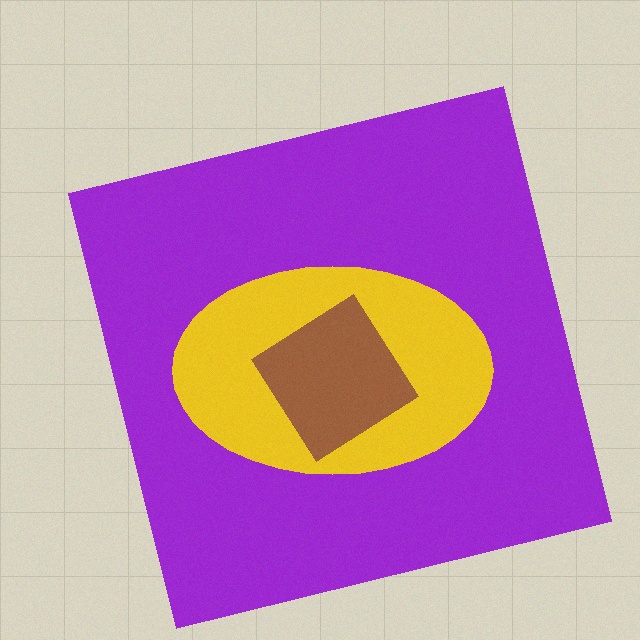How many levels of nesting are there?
3.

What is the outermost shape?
The purple square.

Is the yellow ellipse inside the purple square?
Yes.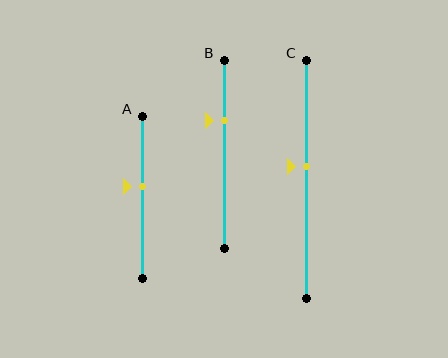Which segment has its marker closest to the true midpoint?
Segment C has its marker closest to the true midpoint.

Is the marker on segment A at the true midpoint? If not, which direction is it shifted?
No, the marker on segment A is shifted upward by about 7% of the segment length.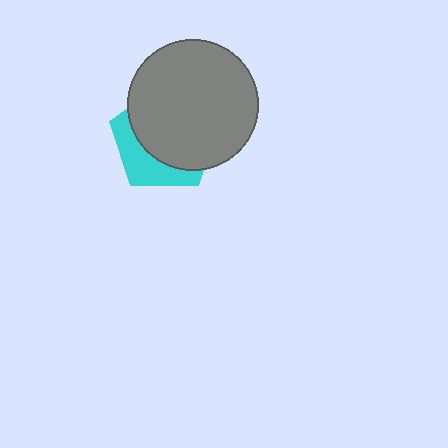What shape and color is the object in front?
The object in front is a gray circle.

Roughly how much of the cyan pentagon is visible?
A small part of it is visible (roughly 33%).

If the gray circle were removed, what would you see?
You would see the complete cyan pentagon.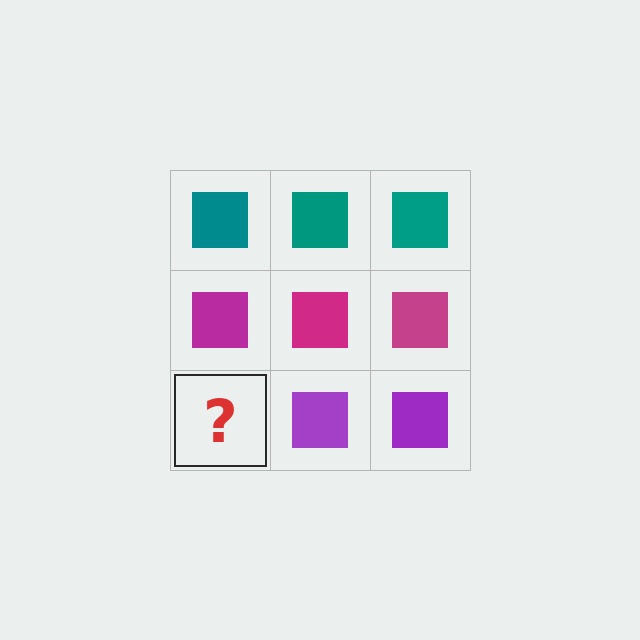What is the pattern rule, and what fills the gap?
The rule is that each row has a consistent color. The gap should be filled with a purple square.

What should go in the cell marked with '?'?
The missing cell should contain a purple square.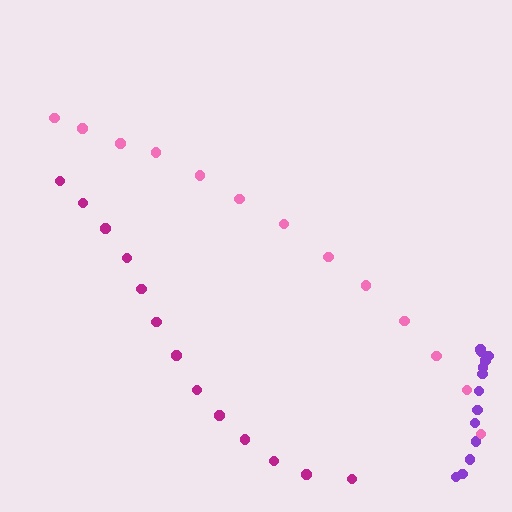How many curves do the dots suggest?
There are 3 distinct paths.